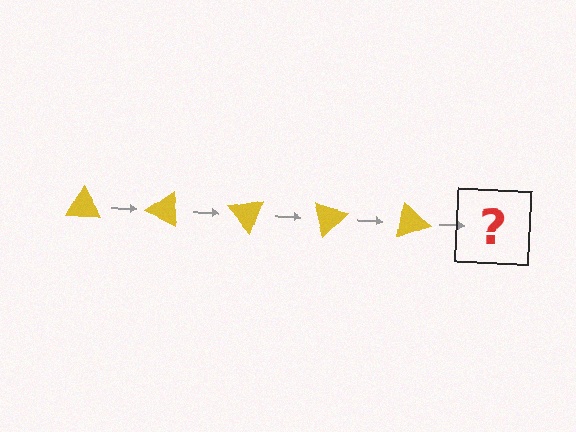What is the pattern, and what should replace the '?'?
The pattern is that the triangle rotates 25 degrees each step. The '?' should be a yellow triangle rotated 125 degrees.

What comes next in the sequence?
The next element should be a yellow triangle rotated 125 degrees.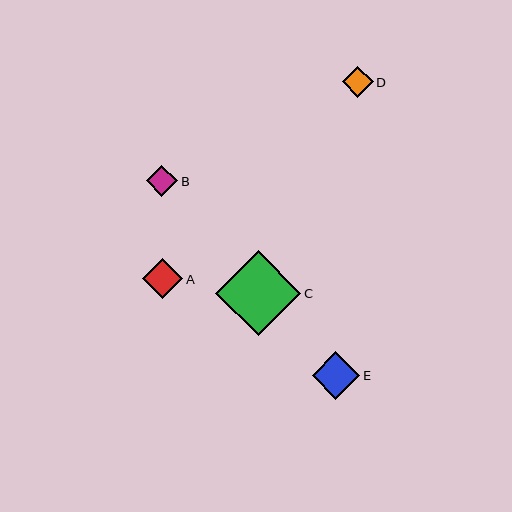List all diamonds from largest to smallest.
From largest to smallest: C, E, A, B, D.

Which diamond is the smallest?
Diamond D is the smallest with a size of approximately 30 pixels.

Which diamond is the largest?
Diamond C is the largest with a size of approximately 85 pixels.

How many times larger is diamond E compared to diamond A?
Diamond E is approximately 1.2 times the size of diamond A.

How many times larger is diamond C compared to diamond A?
Diamond C is approximately 2.1 times the size of diamond A.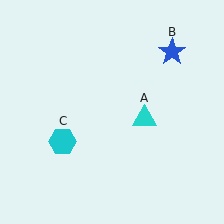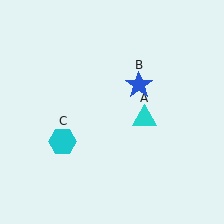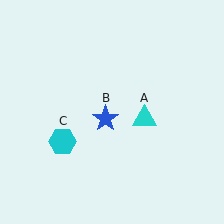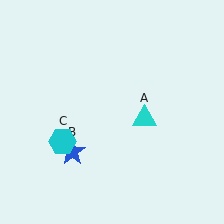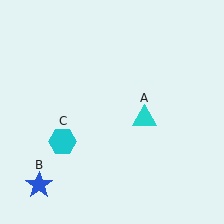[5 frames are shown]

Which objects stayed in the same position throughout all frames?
Cyan triangle (object A) and cyan hexagon (object C) remained stationary.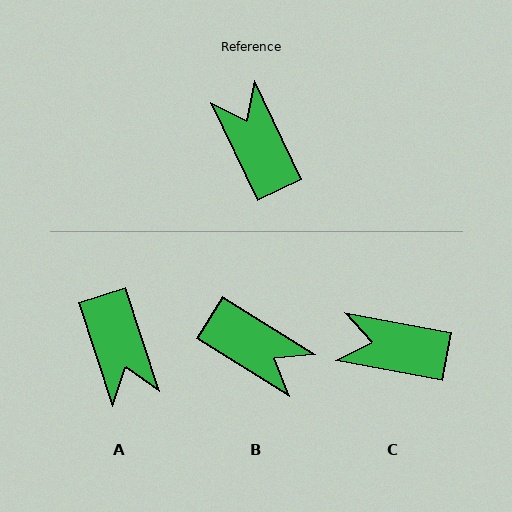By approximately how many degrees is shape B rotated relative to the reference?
Approximately 148 degrees clockwise.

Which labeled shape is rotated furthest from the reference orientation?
A, about 172 degrees away.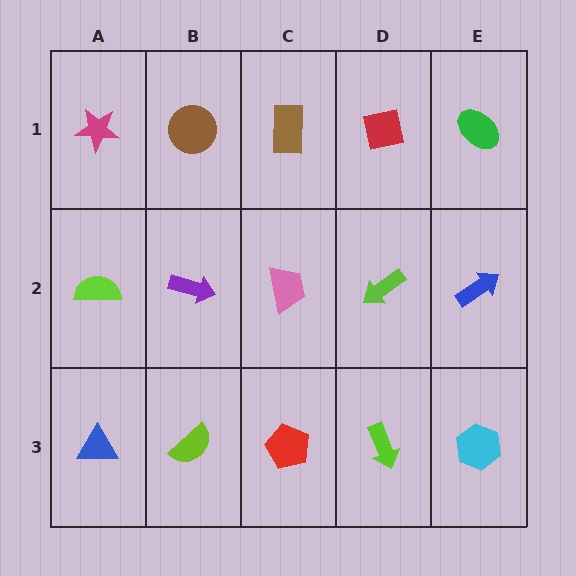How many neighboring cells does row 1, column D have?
3.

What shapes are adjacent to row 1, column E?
A blue arrow (row 2, column E), a red square (row 1, column D).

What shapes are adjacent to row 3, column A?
A lime semicircle (row 2, column A), a lime semicircle (row 3, column B).